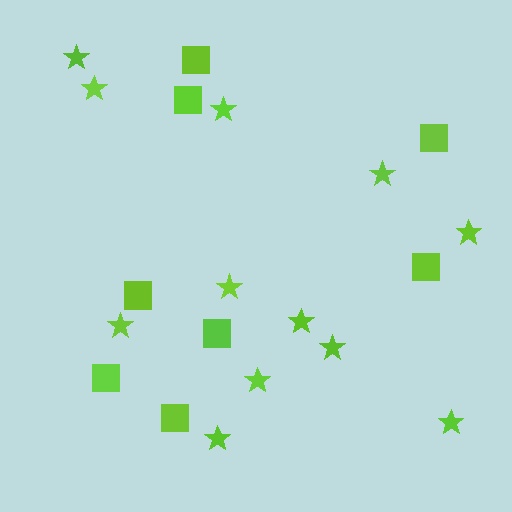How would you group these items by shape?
There are 2 groups: one group of stars (12) and one group of squares (8).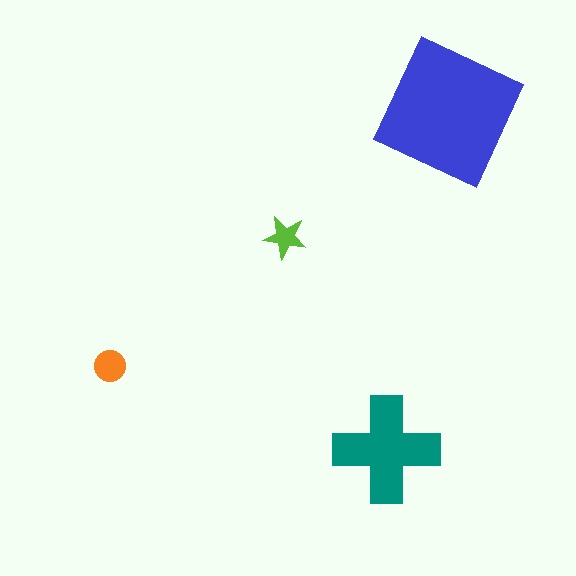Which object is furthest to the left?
The orange circle is leftmost.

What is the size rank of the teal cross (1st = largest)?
2nd.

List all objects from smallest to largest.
The lime star, the orange circle, the teal cross, the blue square.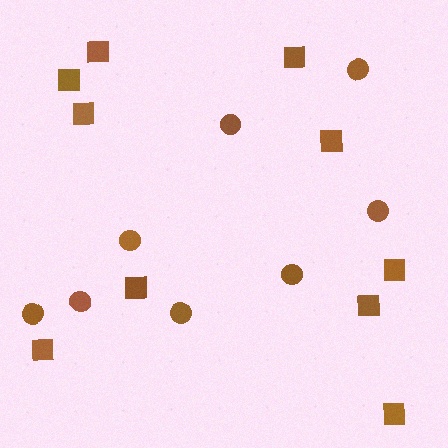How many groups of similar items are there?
There are 2 groups: one group of squares (10) and one group of circles (8).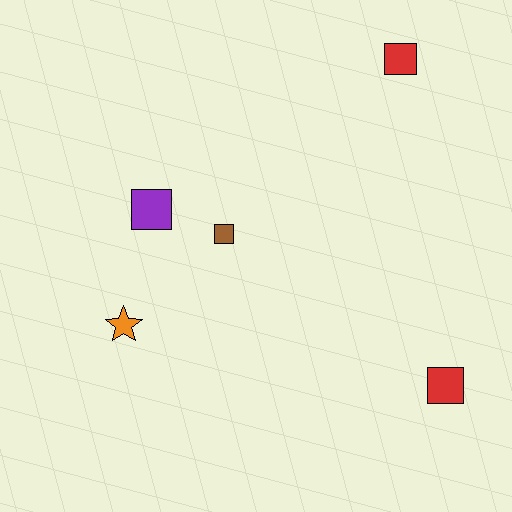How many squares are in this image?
There are 4 squares.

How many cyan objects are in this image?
There are no cyan objects.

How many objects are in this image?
There are 5 objects.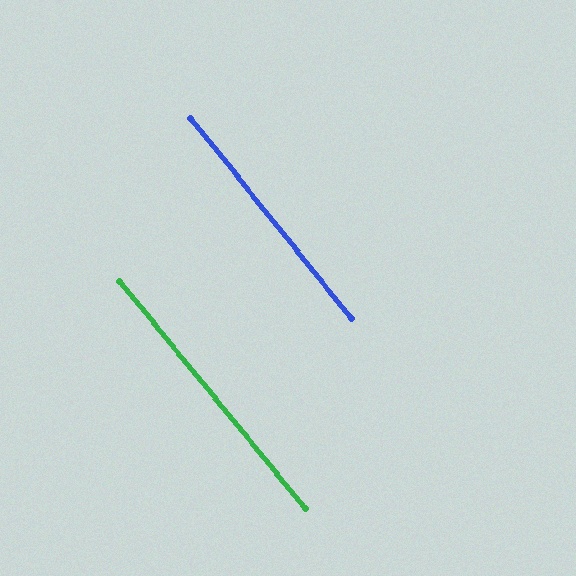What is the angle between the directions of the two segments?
Approximately 1 degree.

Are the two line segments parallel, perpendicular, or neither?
Parallel — their directions differ by only 0.6°.